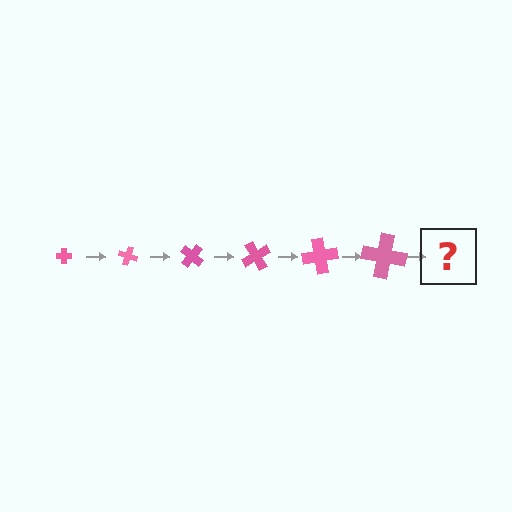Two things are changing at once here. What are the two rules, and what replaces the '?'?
The two rules are that the cross grows larger each step and it rotates 20 degrees each step. The '?' should be a cross, larger than the previous one and rotated 120 degrees from the start.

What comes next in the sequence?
The next element should be a cross, larger than the previous one and rotated 120 degrees from the start.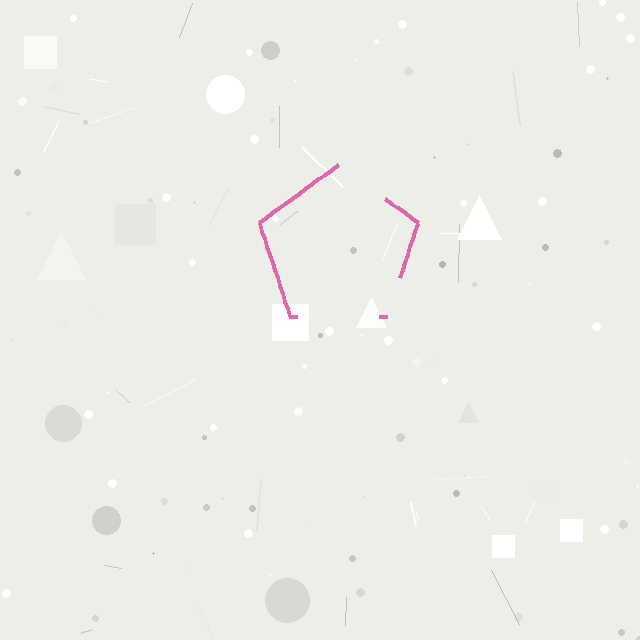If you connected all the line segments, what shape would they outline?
They would outline a pentagon.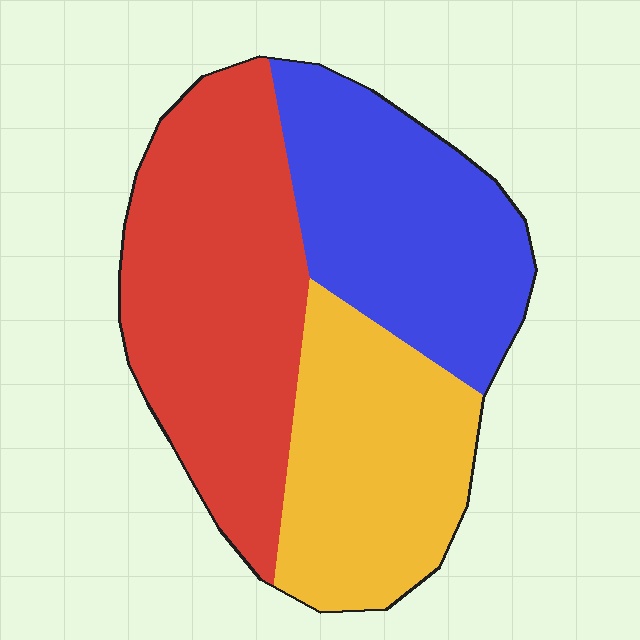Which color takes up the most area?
Red, at roughly 40%.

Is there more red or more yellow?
Red.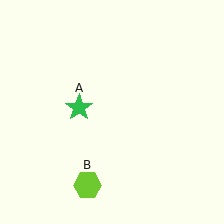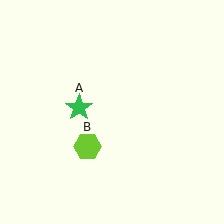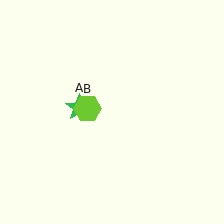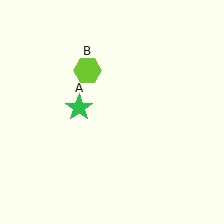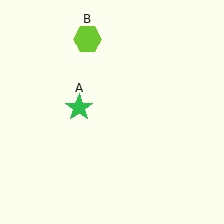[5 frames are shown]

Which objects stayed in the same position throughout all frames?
Green star (object A) remained stationary.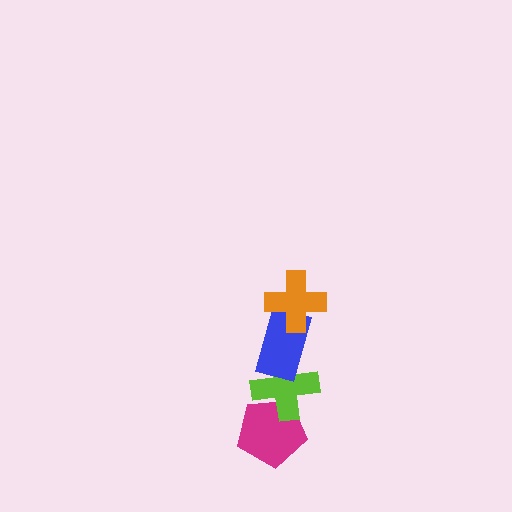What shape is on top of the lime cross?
The blue rectangle is on top of the lime cross.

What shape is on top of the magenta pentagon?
The lime cross is on top of the magenta pentagon.